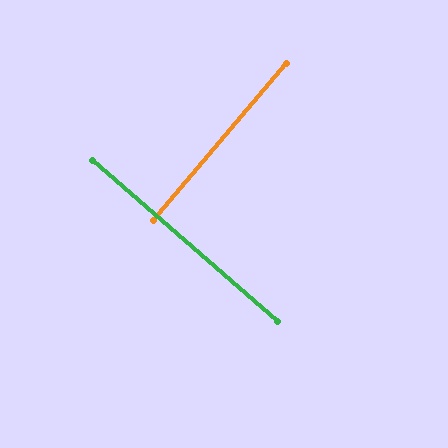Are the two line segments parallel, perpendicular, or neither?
Perpendicular — they meet at approximately 89°.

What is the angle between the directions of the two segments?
Approximately 89 degrees.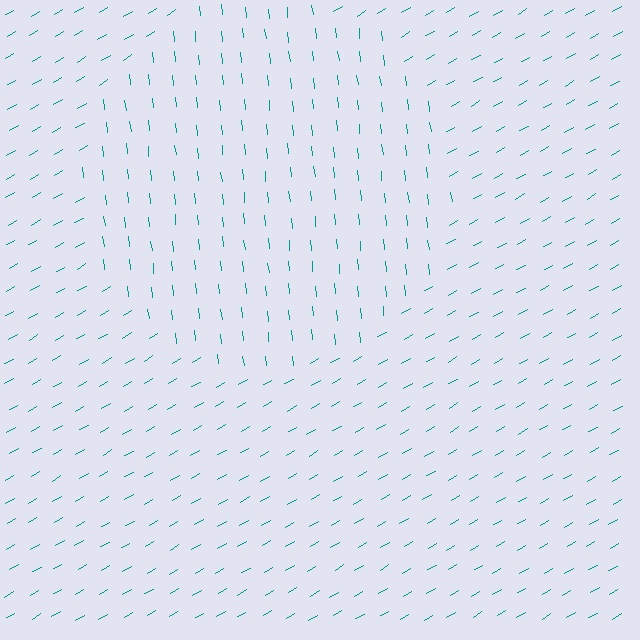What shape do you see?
I see a circle.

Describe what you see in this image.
The image is filled with small teal line segments. A circle region in the image has lines oriented differently from the surrounding lines, creating a visible texture boundary.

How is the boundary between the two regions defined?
The boundary is defined purely by a change in line orientation (approximately 66 degrees difference). All lines are the same color and thickness.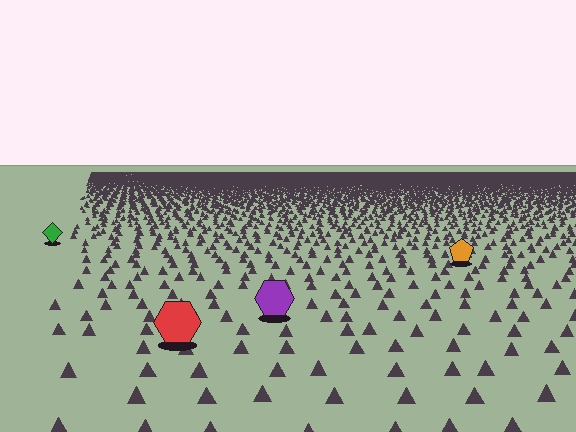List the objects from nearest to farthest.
From nearest to farthest: the red hexagon, the purple hexagon, the orange pentagon, the green diamond.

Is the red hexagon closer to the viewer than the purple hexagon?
Yes. The red hexagon is closer — you can tell from the texture gradient: the ground texture is coarser near it.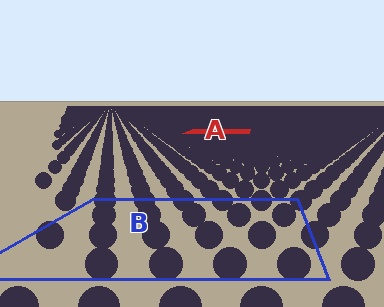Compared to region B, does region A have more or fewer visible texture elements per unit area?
Region A has more texture elements per unit area — they are packed more densely because it is farther away.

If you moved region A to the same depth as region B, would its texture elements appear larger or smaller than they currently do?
They would appear larger. At a closer depth, the same texture elements are projected at a bigger on-screen size.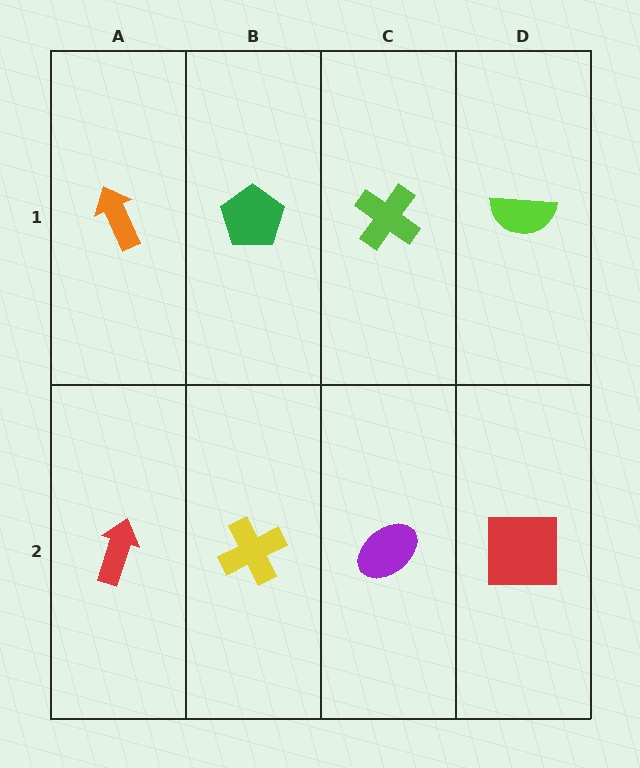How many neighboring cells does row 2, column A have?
2.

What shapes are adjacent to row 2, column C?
A lime cross (row 1, column C), a yellow cross (row 2, column B), a red square (row 2, column D).